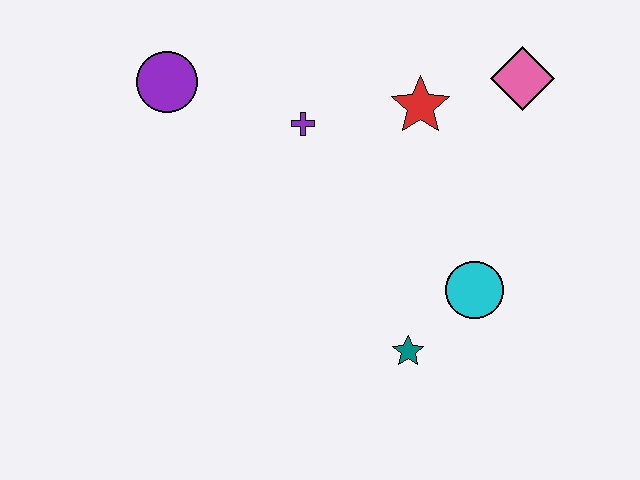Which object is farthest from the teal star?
The purple circle is farthest from the teal star.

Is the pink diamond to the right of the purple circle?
Yes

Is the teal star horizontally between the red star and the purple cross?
Yes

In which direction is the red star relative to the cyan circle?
The red star is above the cyan circle.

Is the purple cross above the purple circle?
No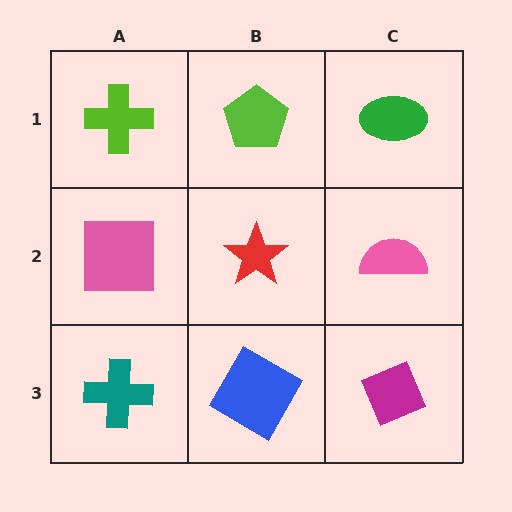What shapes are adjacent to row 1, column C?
A pink semicircle (row 2, column C), a lime pentagon (row 1, column B).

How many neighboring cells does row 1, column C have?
2.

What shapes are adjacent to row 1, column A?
A pink square (row 2, column A), a lime pentagon (row 1, column B).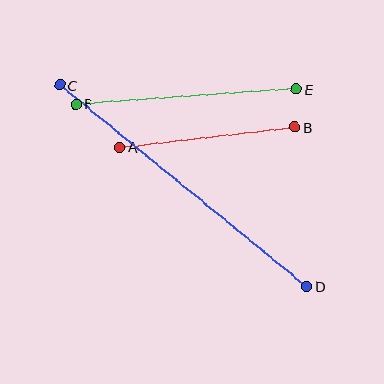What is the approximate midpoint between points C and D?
The midpoint is at approximately (183, 186) pixels.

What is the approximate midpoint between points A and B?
The midpoint is at approximately (207, 137) pixels.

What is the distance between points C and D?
The distance is approximately 318 pixels.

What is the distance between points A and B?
The distance is approximately 176 pixels.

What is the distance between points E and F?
The distance is approximately 221 pixels.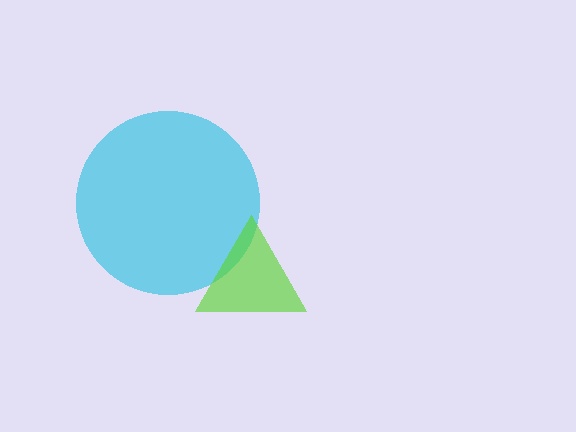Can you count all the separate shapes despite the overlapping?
Yes, there are 2 separate shapes.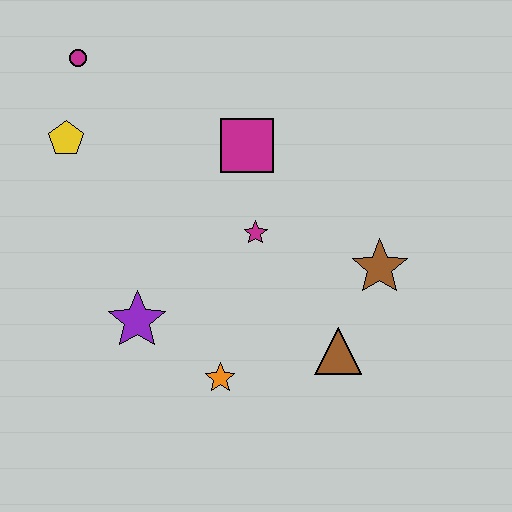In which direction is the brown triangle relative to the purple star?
The brown triangle is to the right of the purple star.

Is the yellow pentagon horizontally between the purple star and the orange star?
No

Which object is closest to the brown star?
The brown triangle is closest to the brown star.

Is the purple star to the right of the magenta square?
No